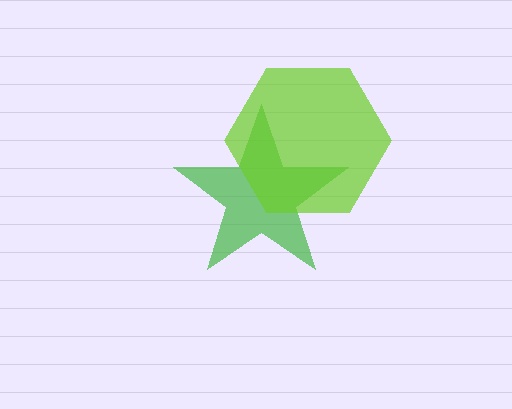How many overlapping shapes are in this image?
There are 2 overlapping shapes in the image.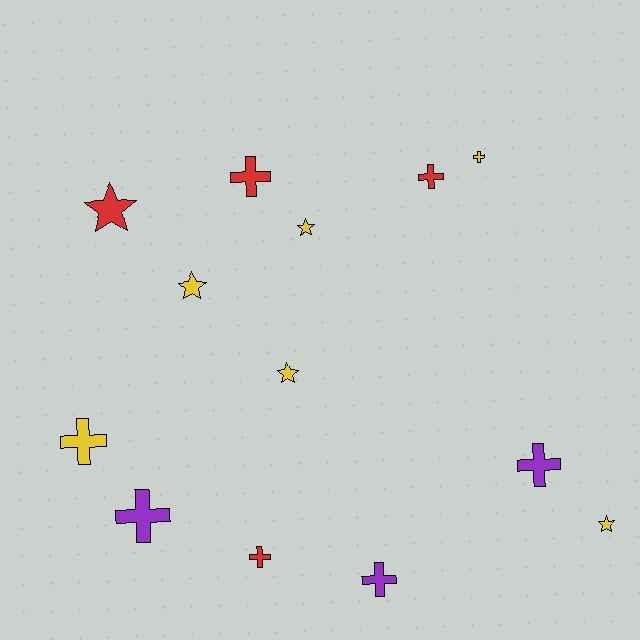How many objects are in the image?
There are 13 objects.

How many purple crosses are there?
There are 3 purple crosses.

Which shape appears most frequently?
Cross, with 8 objects.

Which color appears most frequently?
Yellow, with 6 objects.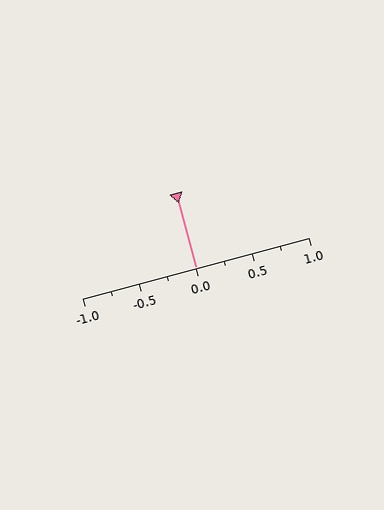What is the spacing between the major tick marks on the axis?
The major ticks are spaced 0.5 apart.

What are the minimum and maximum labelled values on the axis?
The axis runs from -1.0 to 1.0.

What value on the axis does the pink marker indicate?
The marker indicates approximately 0.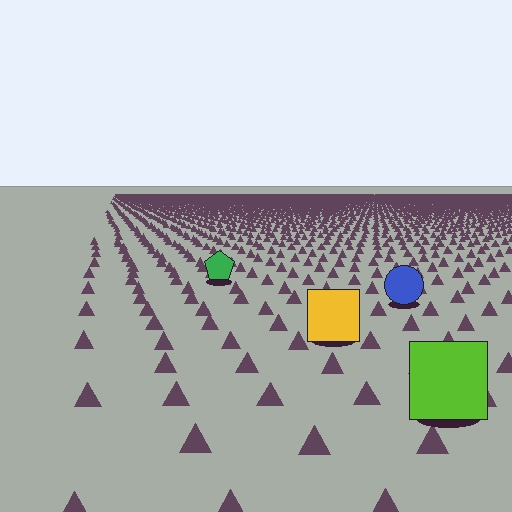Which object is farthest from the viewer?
The green pentagon is farthest from the viewer. It appears smaller and the ground texture around it is denser.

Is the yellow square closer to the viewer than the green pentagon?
Yes. The yellow square is closer — you can tell from the texture gradient: the ground texture is coarser near it.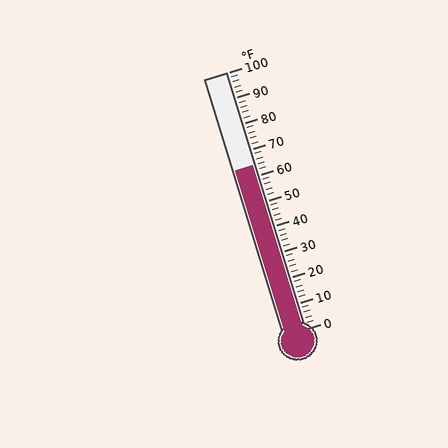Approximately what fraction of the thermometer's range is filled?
The thermometer is filled to approximately 65% of its range.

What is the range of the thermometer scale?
The thermometer scale ranges from 0°F to 100°F.